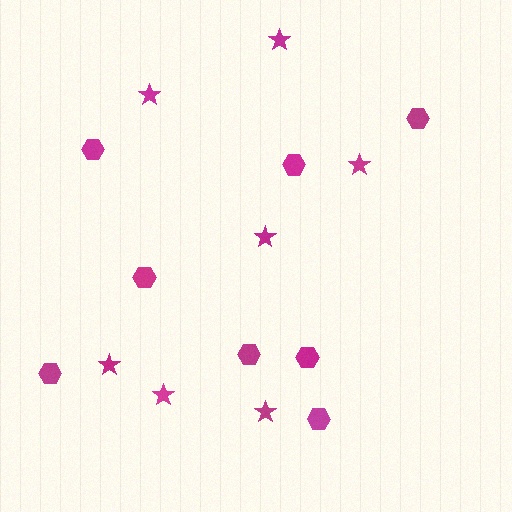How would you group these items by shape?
There are 2 groups: one group of stars (7) and one group of hexagons (8).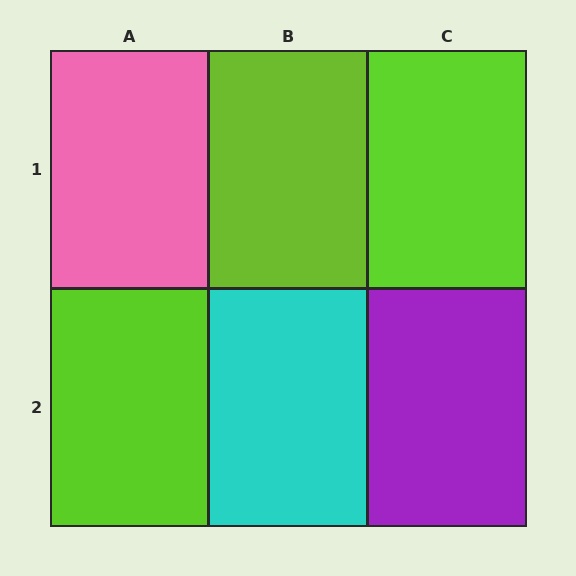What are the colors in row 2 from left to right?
Lime, cyan, purple.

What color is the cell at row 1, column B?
Lime.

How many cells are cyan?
1 cell is cyan.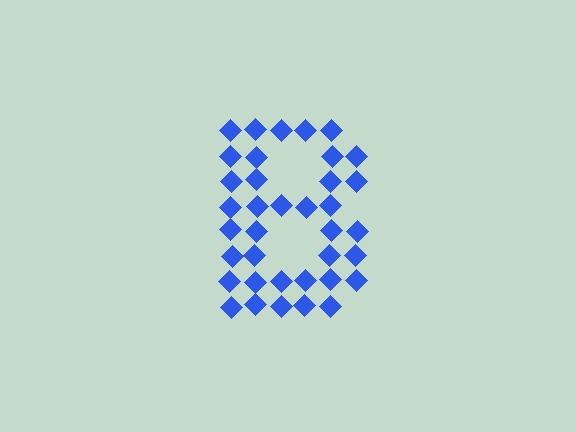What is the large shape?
The large shape is the letter B.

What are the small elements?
The small elements are diamonds.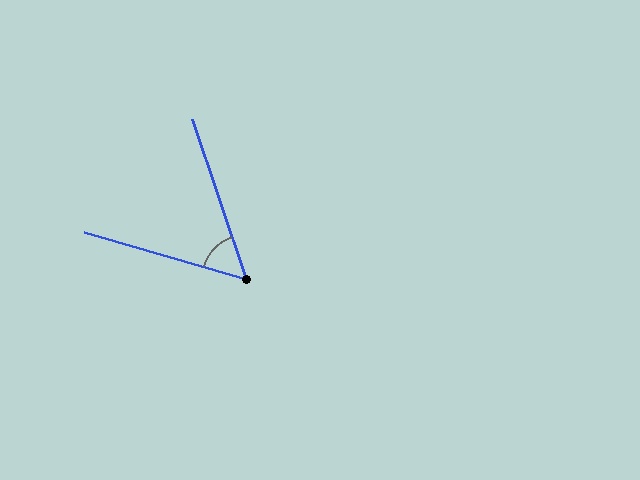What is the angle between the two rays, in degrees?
Approximately 55 degrees.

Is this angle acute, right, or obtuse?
It is acute.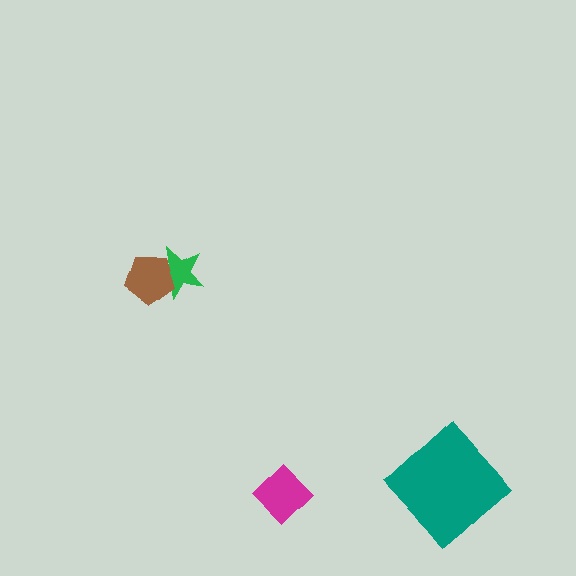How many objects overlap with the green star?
1 object overlaps with the green star.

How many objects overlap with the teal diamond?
0 objects overlap with the teal diamond.